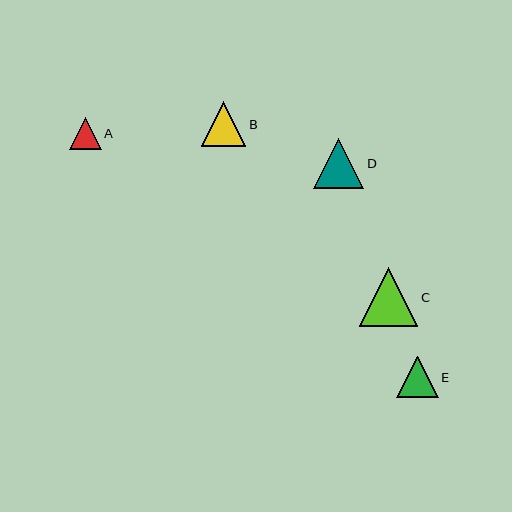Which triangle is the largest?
Triangle C is the largest with a size of approximately 59 pixels.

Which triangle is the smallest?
Triangle A is the smallest with a size of approximately 32 pixels.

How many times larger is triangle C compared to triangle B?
Triangle C is approximately 1.3 times the size of triangle B.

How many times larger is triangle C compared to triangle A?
Triangle C is approximately 1.8 times the size of triangle A.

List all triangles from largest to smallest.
From largest to smallest: C, D, B, E, A.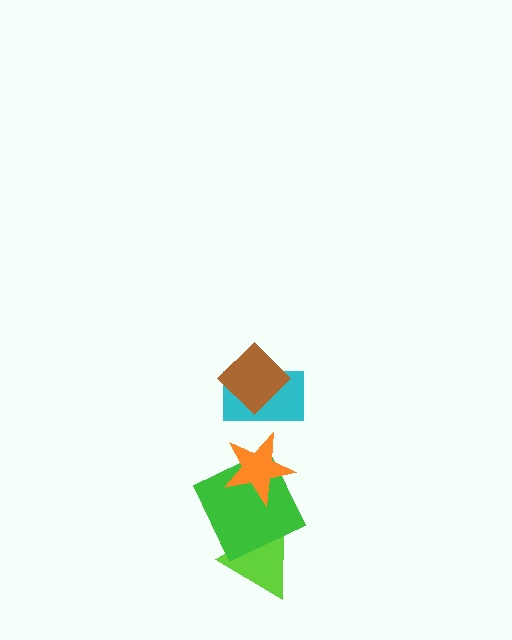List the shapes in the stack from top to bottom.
From top to bottom: the brown diamond, the cyan rectangle, the orange star, the green square, the lime triangle.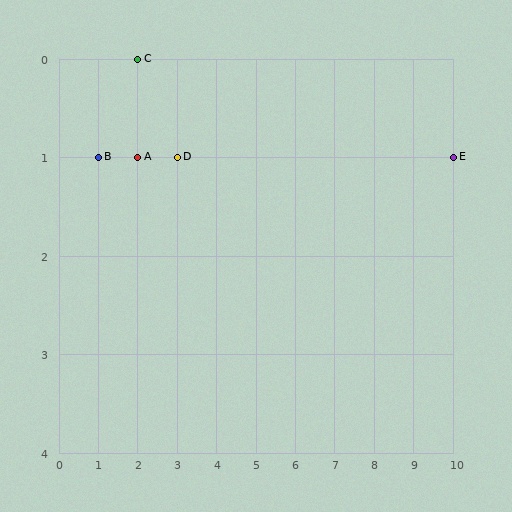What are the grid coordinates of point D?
Point D is at grid coordinates (3, 1).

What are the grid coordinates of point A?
Point A is at grid coordinates (2, 1).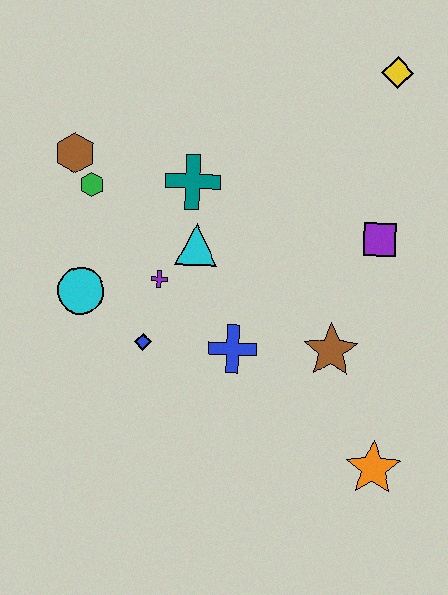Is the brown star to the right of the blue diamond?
Yes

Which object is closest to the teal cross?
The cyan triangle is closest to the teal cross.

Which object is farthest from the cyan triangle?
The orange star is farthest from the cyan triangle.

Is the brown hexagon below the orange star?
No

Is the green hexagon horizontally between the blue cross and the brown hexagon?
Yes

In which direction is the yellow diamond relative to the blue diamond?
The yellow diamond is above the blue diamond.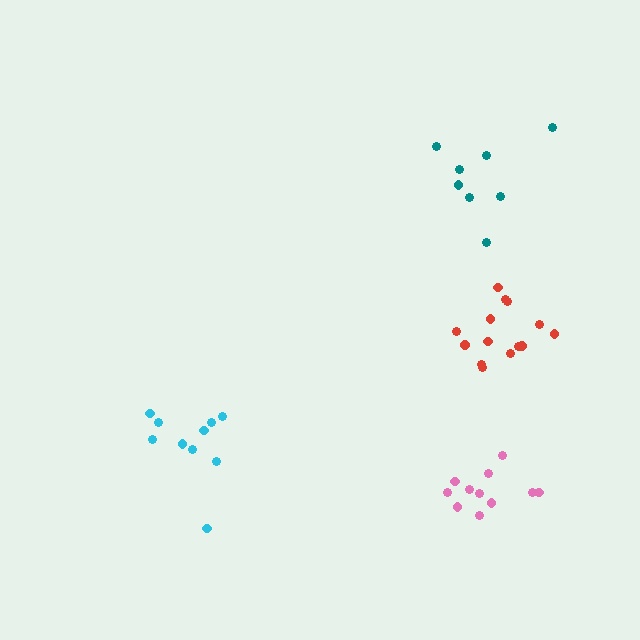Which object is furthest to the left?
The cyan cluster is leftmost.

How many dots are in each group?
Group 1: 14 dots, Group 2: 11 dots, Group 3: 10 dots, Group 4: 8 dots (43 total).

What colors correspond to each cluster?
The clusters are colored: red, pink, cyan, teal.